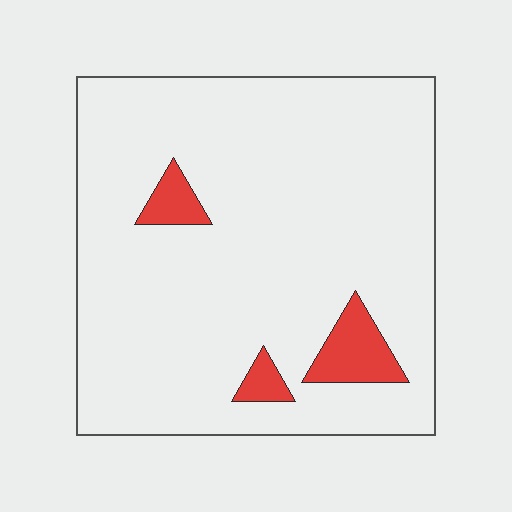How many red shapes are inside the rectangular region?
3.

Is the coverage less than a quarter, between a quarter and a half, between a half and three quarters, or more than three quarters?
Less than a quarter.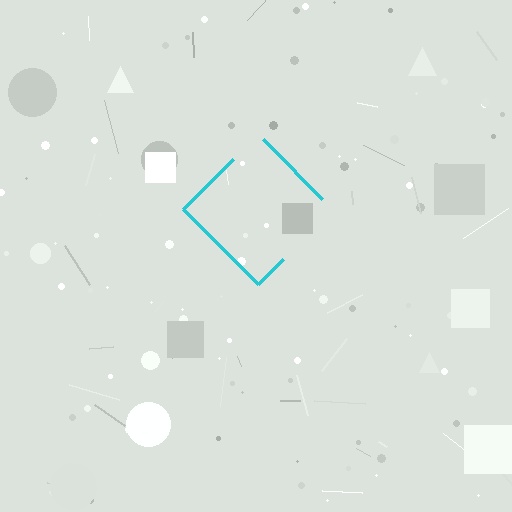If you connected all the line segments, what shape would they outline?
They would outline a diamond.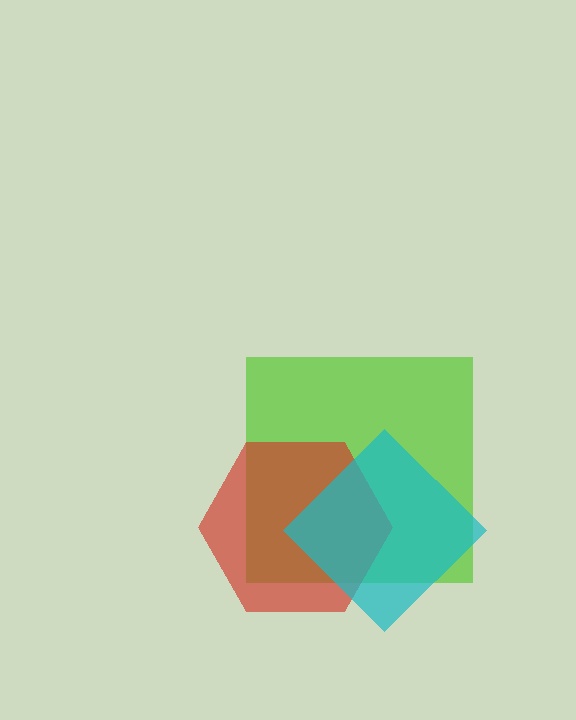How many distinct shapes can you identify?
There are 3 distinct shapes: a lime square, a red hexagon, a cyan diamond.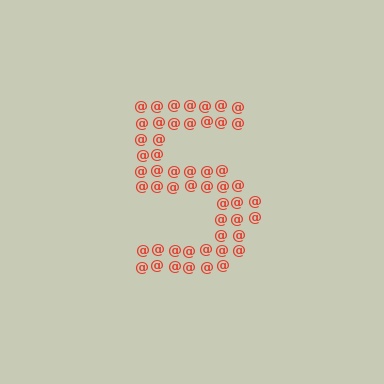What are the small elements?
The small elements are at signs.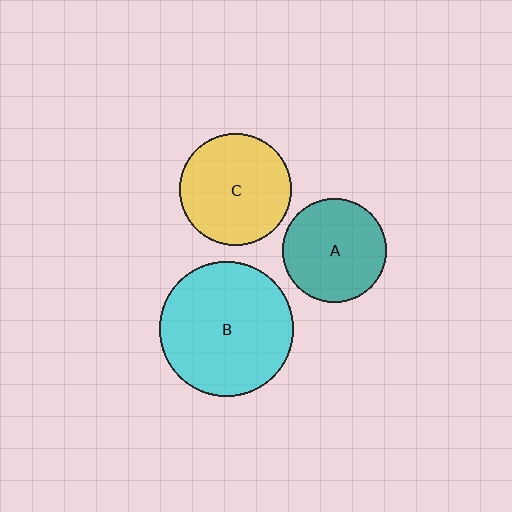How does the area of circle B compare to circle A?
Approximately 1.7 times.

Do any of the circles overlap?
No, none of the circles overlap.